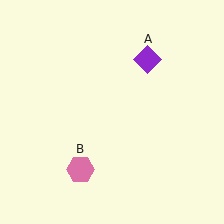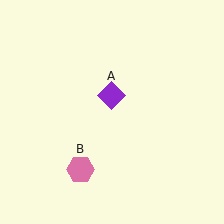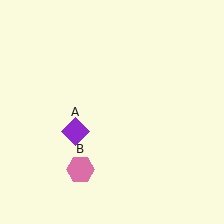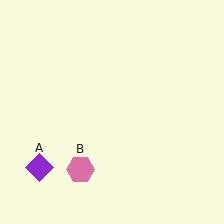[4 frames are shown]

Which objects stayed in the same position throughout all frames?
Pink hexagon (object B) remained stationary.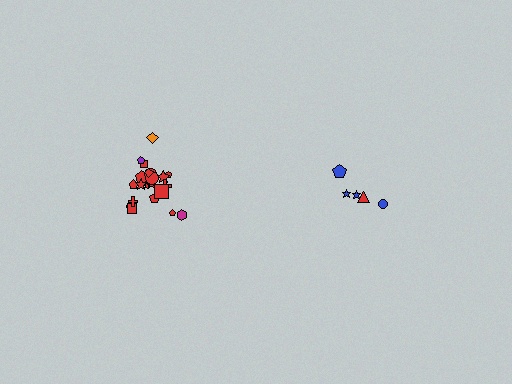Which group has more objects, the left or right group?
The left group.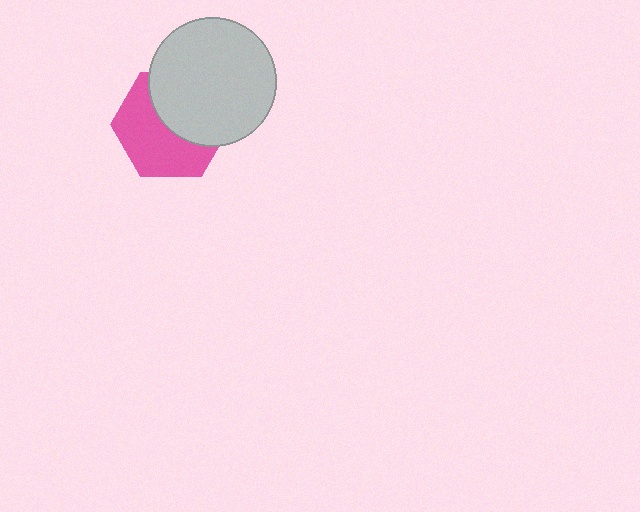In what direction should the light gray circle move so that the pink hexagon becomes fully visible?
The light gray circle should move toward the upper-right. That is the shortest direction to clear the overlap and leave the pink hexagon fully visible.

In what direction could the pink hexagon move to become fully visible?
The pink hexagon could move toward the lower-left. That would shift it out from behind the light gray circle entirely.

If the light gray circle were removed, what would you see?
You would see the complete pink hexagon.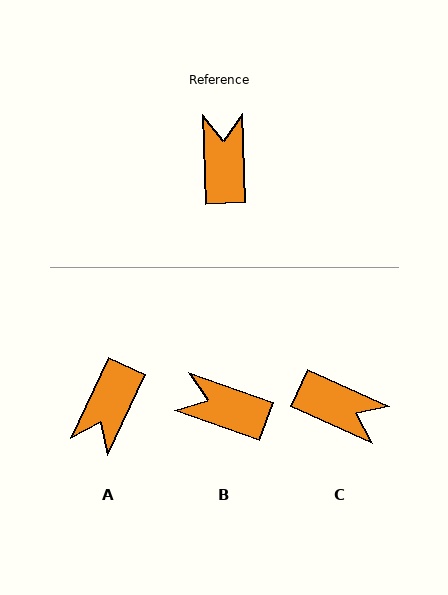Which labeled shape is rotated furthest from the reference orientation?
A, about 153 degrees away.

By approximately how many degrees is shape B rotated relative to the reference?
Approximately 68 degrees counter-clockwise.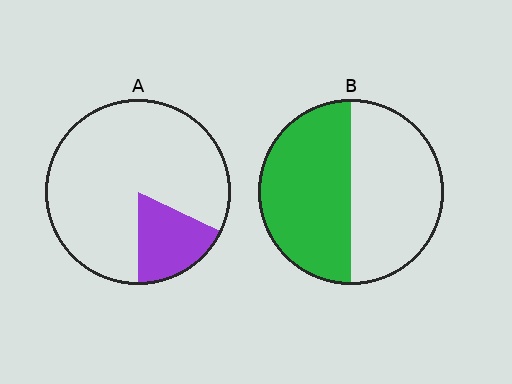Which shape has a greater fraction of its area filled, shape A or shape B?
Shape B.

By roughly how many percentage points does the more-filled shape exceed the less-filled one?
By roughly 30 percentage points (B over A).